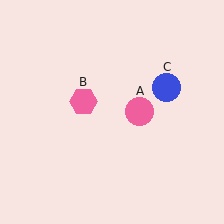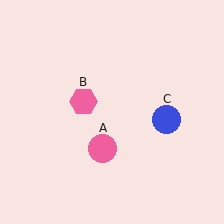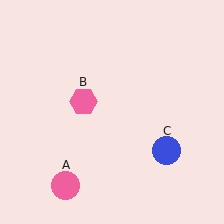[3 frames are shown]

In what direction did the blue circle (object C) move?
The blue circle (object C) moved down.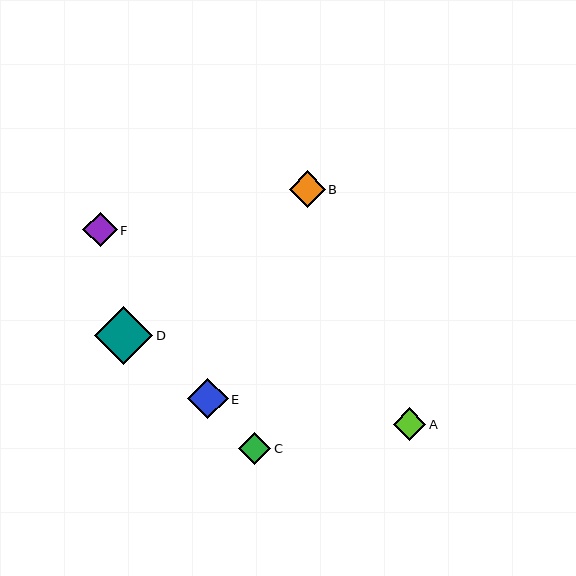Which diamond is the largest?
Diamond D is the largest with a size of approximately 58 pixels.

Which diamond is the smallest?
Diamond C is the smallest with a size of approximately 32 pixels.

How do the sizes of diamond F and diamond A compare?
Diamond F and diamond A are approximately the same size.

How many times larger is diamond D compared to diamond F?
Diamond D is approximately 1.7 times the size of diamond F.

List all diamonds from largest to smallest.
From largest to smallest: D, E, B, F, A, C.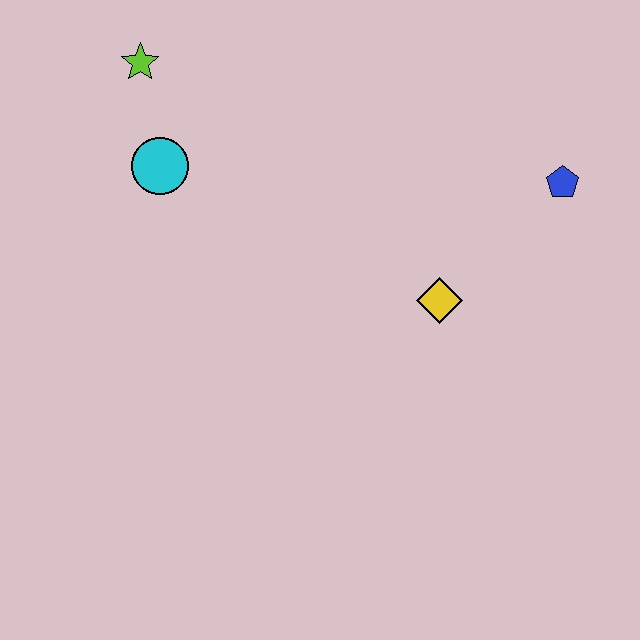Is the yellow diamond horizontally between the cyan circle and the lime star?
No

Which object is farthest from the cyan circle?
The blue pentagon is farthest from the cyan circle.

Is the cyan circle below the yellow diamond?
No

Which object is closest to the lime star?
The cyan circle is closest to the lime star.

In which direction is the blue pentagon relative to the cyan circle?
The blue pentagon is to the right of the cyan circle.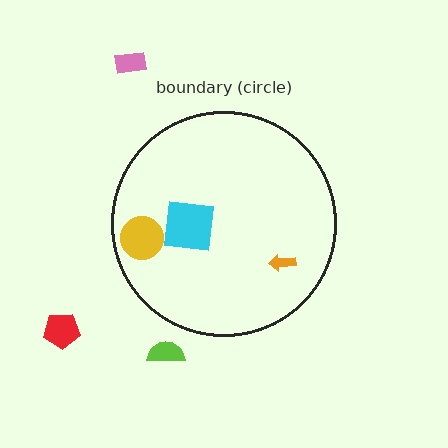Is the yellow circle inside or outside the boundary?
Inside.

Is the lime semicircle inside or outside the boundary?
Outside.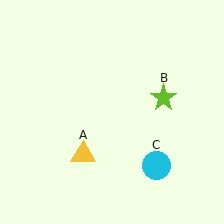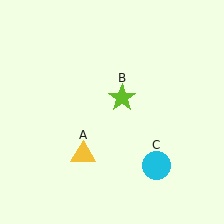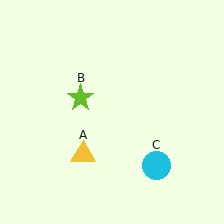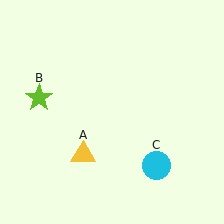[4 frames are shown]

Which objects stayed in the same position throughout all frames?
Yellow triangle (object A) and cyan circle (object C) remained stationary.